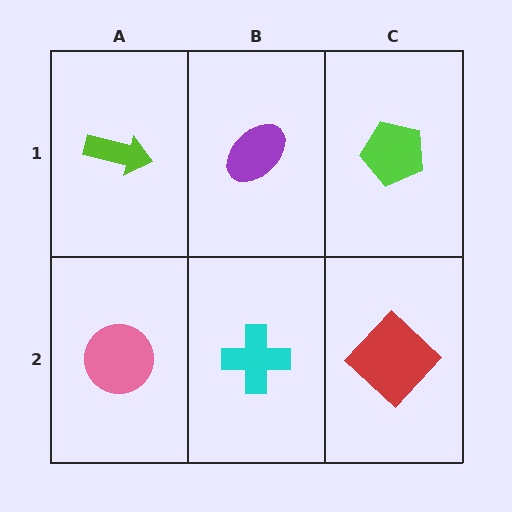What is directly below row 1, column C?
A red diamond.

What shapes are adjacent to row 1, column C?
A red diamond (row 2, column C), a purple ellipse (row 1, column B).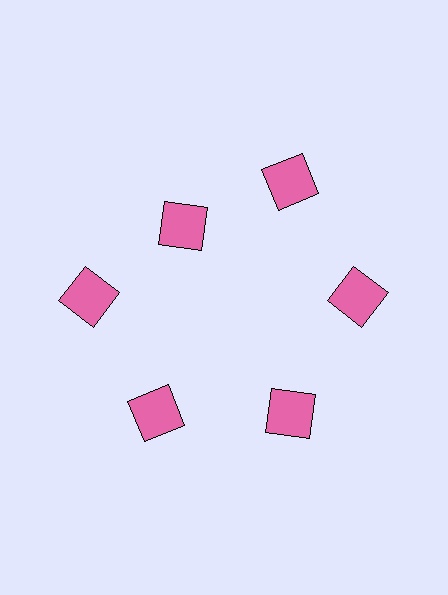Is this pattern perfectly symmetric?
No. The 6 pink squares are arranged in a ring, but one element near the 11 o'clock position is pulled inward toward the center, breaking the 6-fold rotational symmetry.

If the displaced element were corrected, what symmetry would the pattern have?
It would have 6-fold rotational symmetry — the pattern would map onto itself every 60 degrees.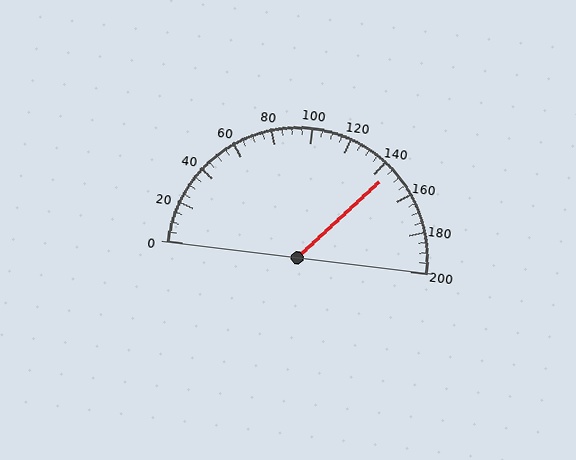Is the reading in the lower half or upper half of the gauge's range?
The reading is in the upper half of the range (0 to 200).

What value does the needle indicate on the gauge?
The needle indicates approximately 145.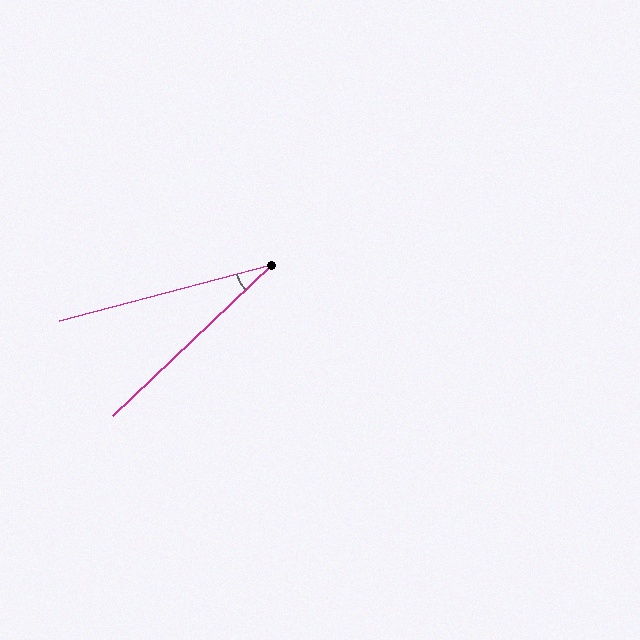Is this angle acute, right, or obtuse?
It is acute.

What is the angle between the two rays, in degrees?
Approximately 29 degrees.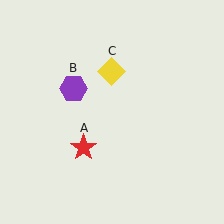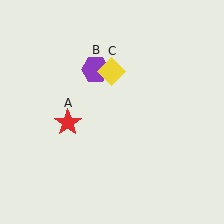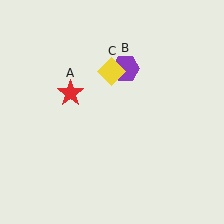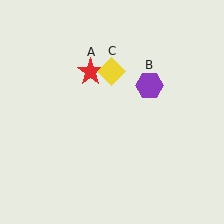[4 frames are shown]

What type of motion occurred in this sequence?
The red star (object A), purple hexagon (object B) rotated clockwise around the center of the scene.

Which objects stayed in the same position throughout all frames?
Yellow diamond (object C) remained stationary.